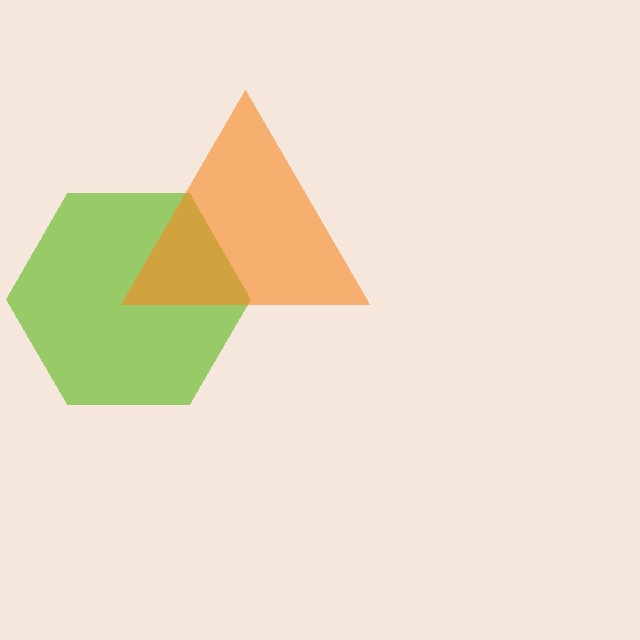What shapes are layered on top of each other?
The layered shapes are: a lime hexagon, an orange triangle.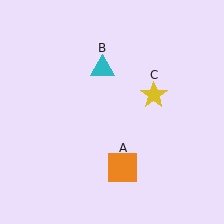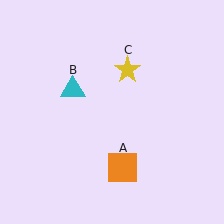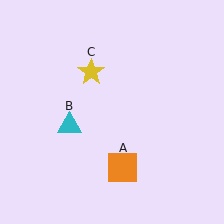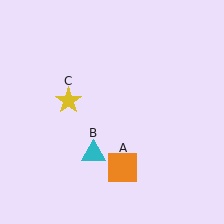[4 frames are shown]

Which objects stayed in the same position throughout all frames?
Orange square (object A) remained stationary.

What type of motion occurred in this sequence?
The cyan triangle (object B), yellow star (object C) rotated counterclockwise around the center of the scene.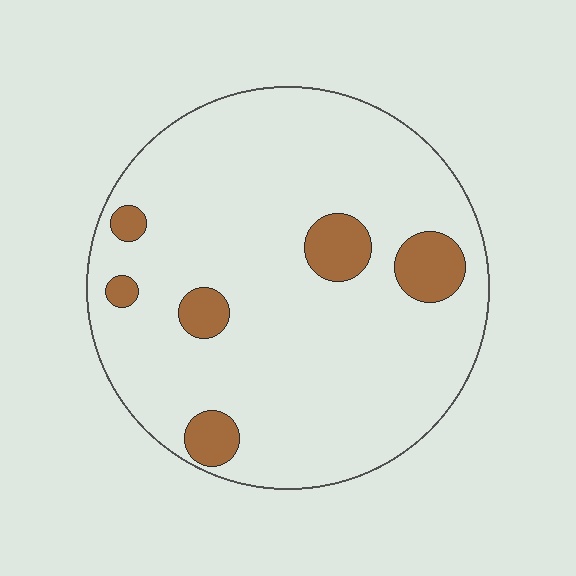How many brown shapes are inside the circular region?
6.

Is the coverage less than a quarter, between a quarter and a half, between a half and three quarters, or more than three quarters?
Less than a quarter.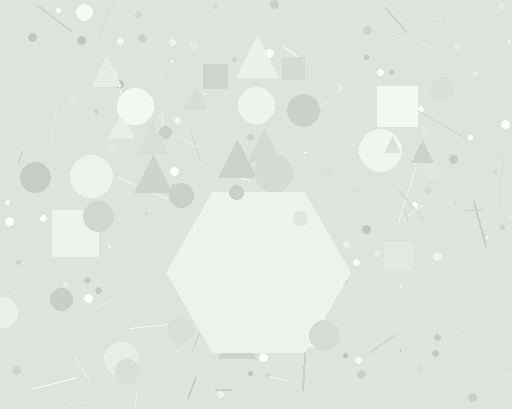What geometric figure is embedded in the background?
A hexagon is embedded in the background.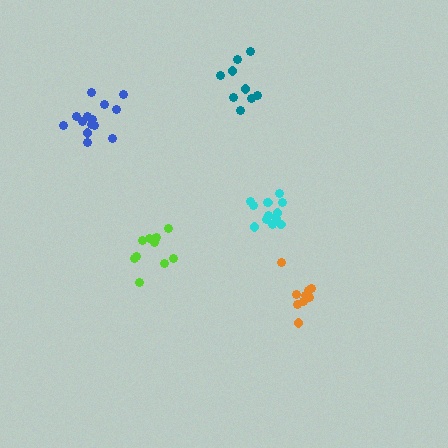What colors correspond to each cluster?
The clusters are colored: teal, lime, orange, blue, cyan.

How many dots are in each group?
Group 1: 9 dots, Group 2: 10 dots, Group 3: 9 dots, Group 4: 14 dots, Group 5: 13 dots (55 total).